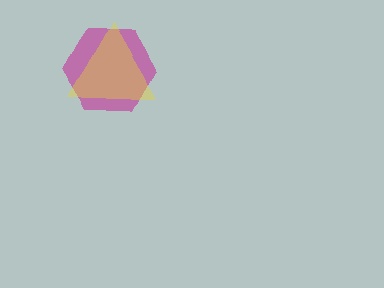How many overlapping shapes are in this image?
There are 2 overlapping shapes in the image.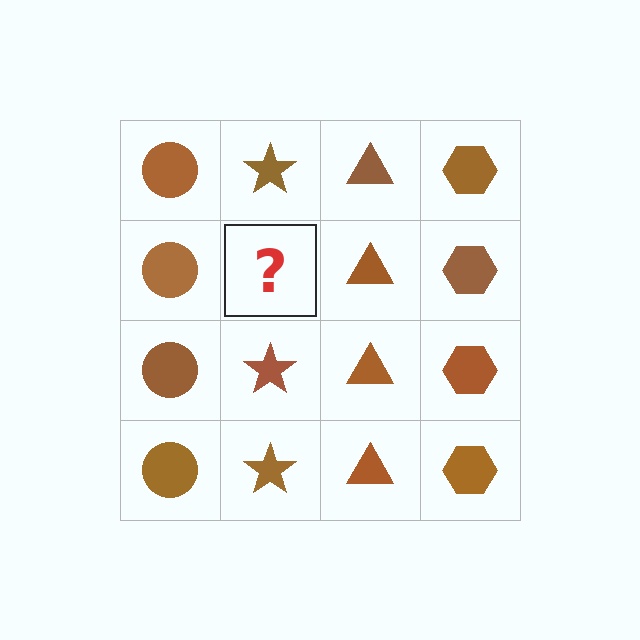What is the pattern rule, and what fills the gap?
The rule is that each column has a consistent shape. The gap should be filled with a brown star.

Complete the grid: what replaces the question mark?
The question mark should be replaced with a brown star.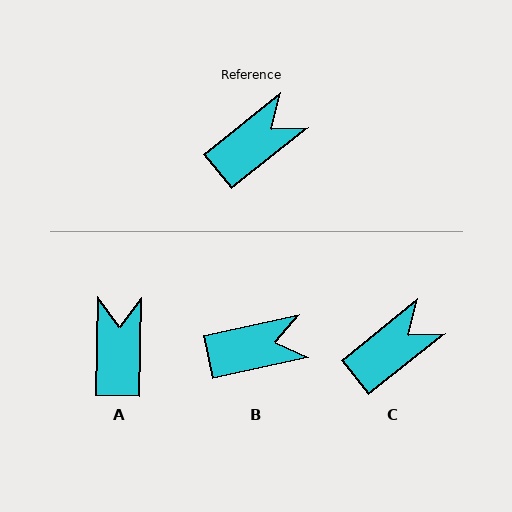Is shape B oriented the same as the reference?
No, it is off by about 26 degrees.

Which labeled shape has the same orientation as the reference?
C.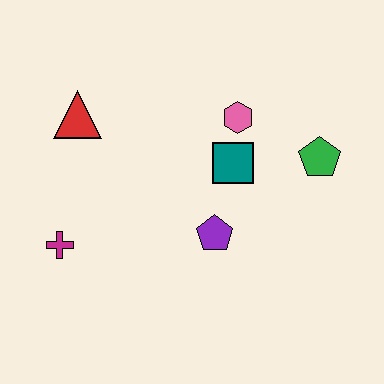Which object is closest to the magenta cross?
The red triangle is closest to the magenta cross.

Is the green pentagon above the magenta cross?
Yes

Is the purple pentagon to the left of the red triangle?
No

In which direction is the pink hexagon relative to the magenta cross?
The pink hexagon is to the right of the magenta cross.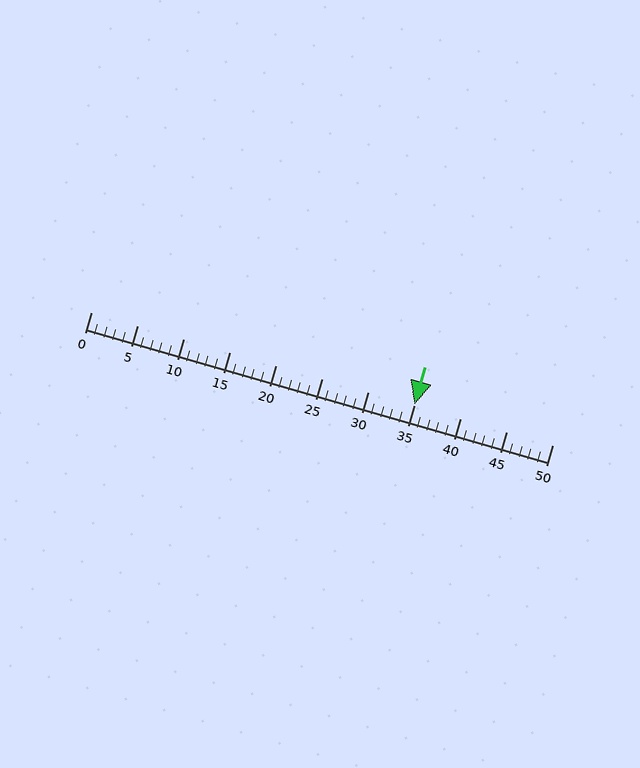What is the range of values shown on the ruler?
The ruler shows values from 0 to 50.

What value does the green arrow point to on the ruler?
The green arrow points to approximately 35.